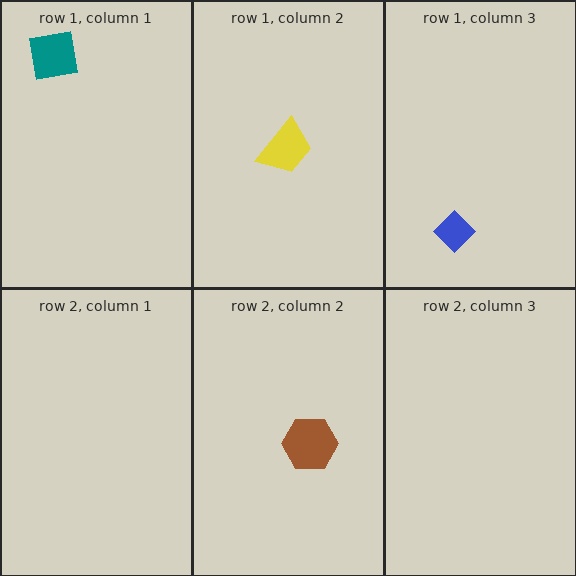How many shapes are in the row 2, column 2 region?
1.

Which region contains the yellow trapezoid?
The row 1, column 2 region.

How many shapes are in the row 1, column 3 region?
1.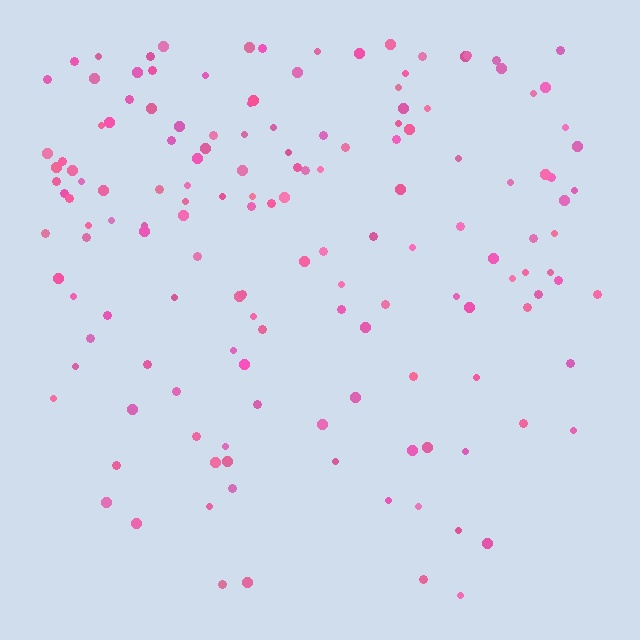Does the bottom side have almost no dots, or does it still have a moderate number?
Still a moderate number, just noticeably fewer than the top.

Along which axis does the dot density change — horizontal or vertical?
Vertical.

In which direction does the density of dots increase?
From bottom to top, with the top side densest.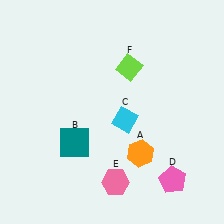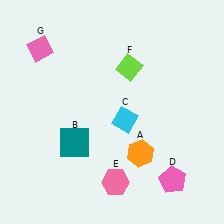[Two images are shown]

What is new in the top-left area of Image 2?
A pink diamond (G) was added in the top-left area of Image 2.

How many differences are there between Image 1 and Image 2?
There is 1 difference between the two images.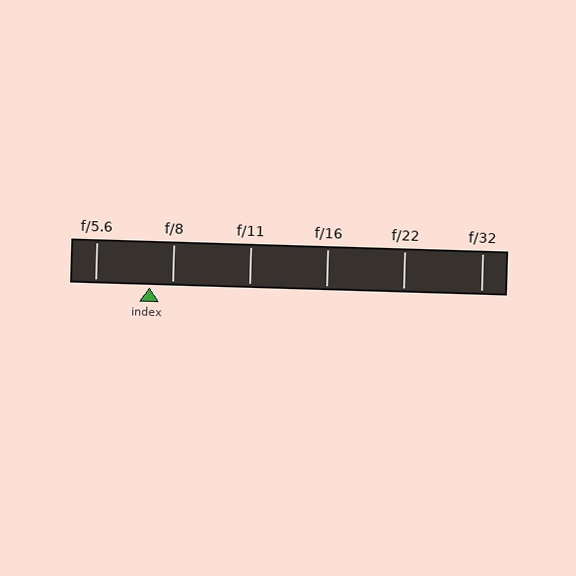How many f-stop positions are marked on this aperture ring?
There are 6 f-stop positions marked.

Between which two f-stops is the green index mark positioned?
The index mark is between f/5.6 and f/8.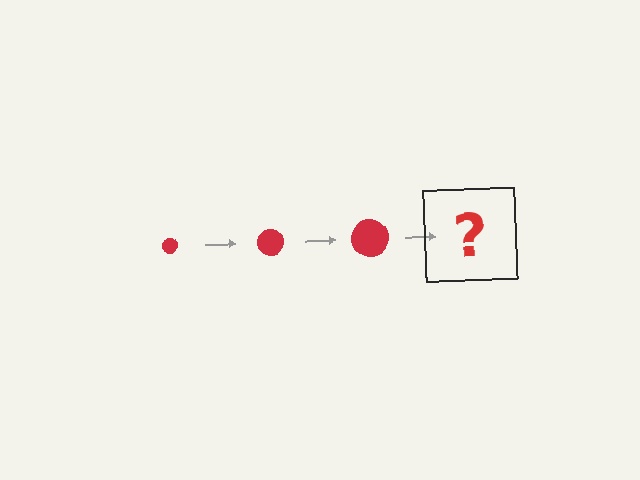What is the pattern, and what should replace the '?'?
The pattern is that the circle gets progressively larger each step. The '?' should be a red circle, larger than the previous one.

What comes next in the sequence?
The next element should be a red circle, larger than the previous one.